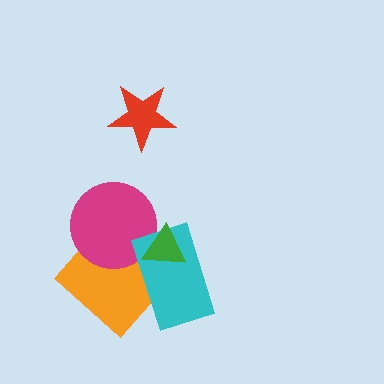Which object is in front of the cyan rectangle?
The green triangle is in front of the cyan rectangle.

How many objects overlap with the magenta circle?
3 objects overlap with the magenta circle.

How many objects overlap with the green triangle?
3 objects overlap with the green triangle.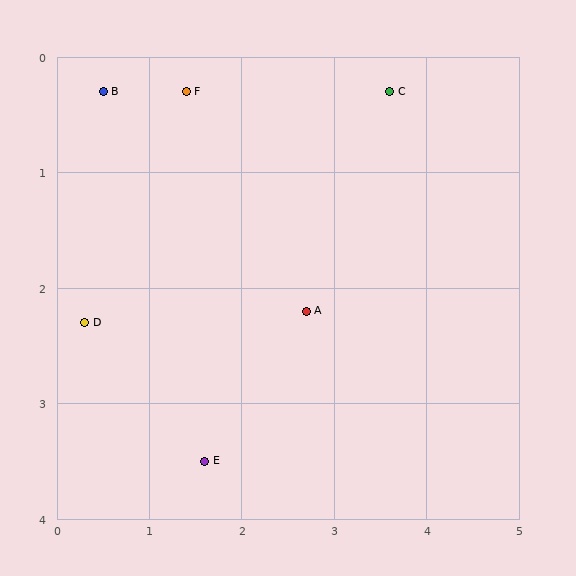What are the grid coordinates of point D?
Point D is at approximately (0.3, 2.3).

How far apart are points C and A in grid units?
Points C and A are about 2.1 grid units apart.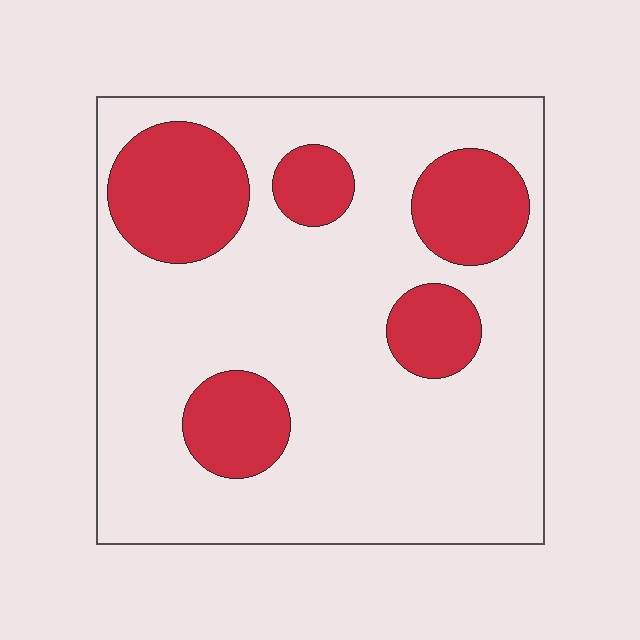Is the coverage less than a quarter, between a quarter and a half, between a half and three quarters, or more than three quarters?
Less than a quarter.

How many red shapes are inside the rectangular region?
5.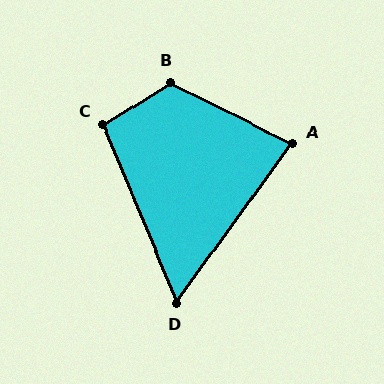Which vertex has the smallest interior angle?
D, at approximately 59 degrees.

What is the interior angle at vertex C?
Approximately 99 degrees (obtuse).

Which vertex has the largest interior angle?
B, at approximately 121 degrees.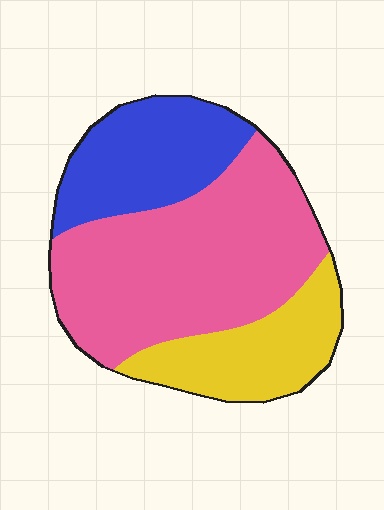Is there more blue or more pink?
Pink.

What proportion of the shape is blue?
Blue covers roughly 25% of the shape.